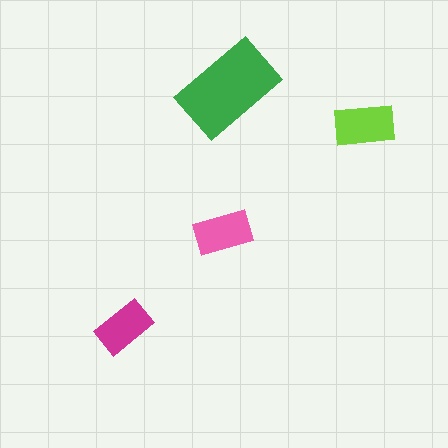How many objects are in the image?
There are 4 objects in the image.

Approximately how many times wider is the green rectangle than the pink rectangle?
About 1.5 times wider.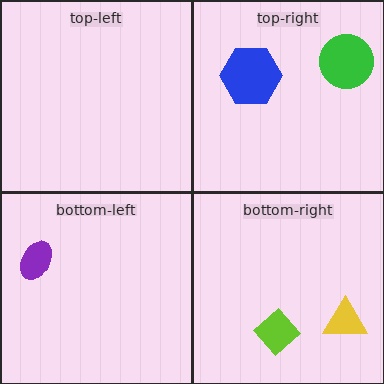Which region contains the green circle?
The top-right region.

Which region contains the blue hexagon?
The top-right region.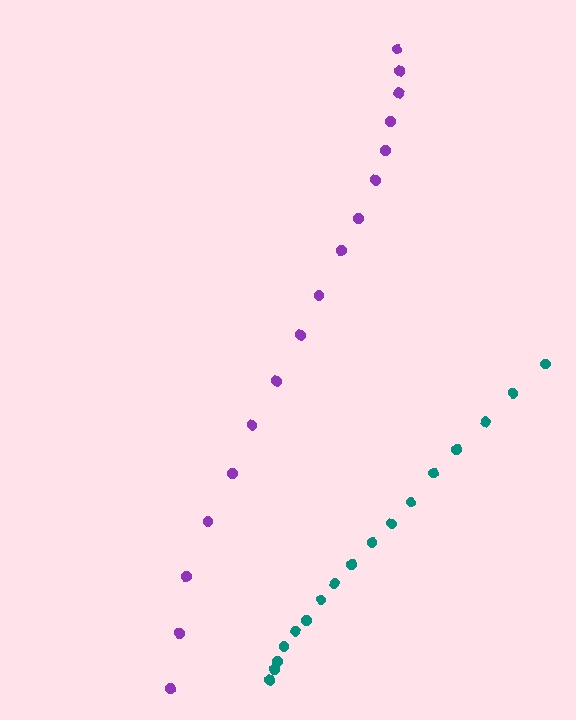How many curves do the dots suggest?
There are 2 distinct paths.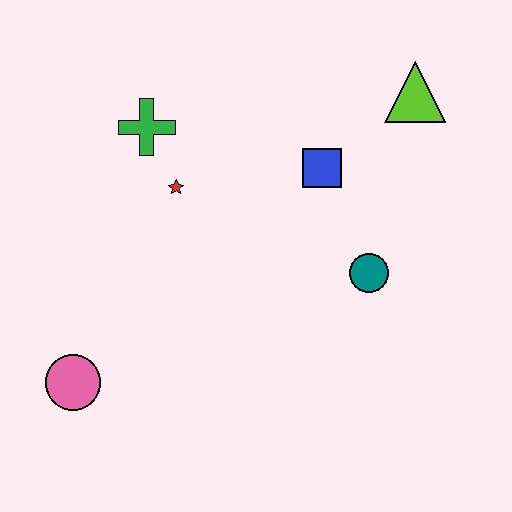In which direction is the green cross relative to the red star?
The green cross is above the red star.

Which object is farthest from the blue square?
The pink circle is farthest from the blue square.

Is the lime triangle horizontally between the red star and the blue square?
No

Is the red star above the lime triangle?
No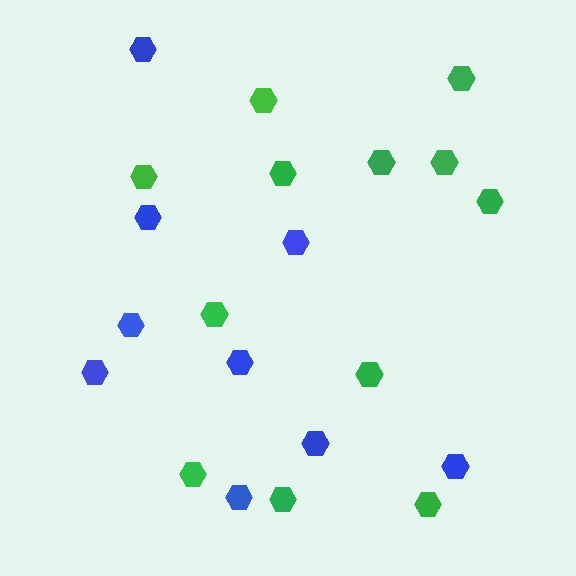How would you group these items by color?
There are 2 groups: one group of blue hexagons (9) and one group of green hexagons (12).